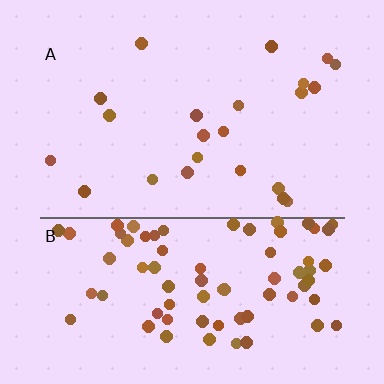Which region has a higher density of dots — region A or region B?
B (the bottom).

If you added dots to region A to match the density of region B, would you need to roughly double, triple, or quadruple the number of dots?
Approximately quadruple.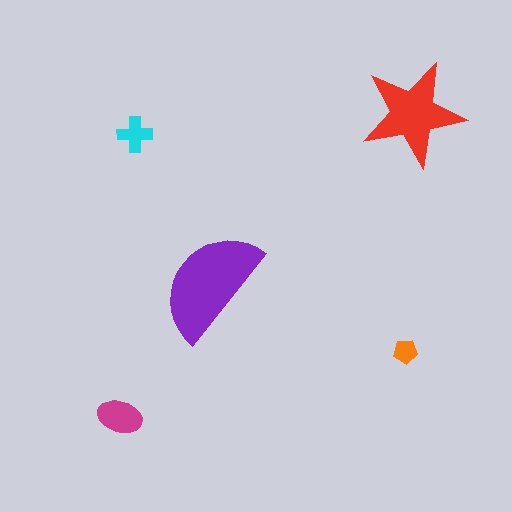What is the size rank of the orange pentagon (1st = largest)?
5th.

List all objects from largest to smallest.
The purple semicircle, the red star, the magenta ellipse, the cyan cross, the orange pentagon.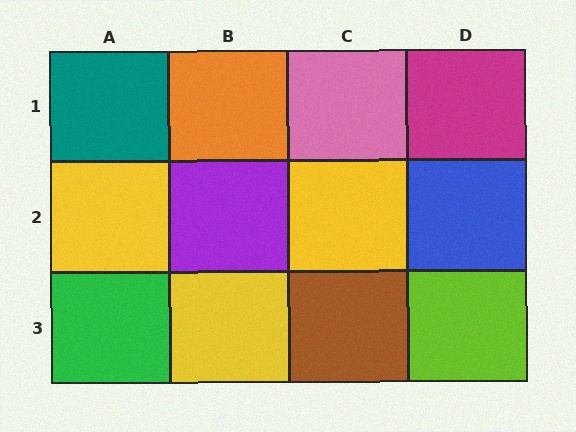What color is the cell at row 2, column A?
Yellow.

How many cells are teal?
1 cell is teal.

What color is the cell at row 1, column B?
Orange.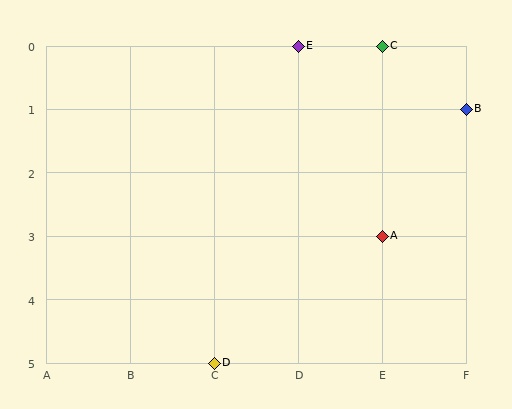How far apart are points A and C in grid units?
Points A and C are 3 rows apart.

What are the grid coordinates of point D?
Point D is at grid coordinates (C, 5).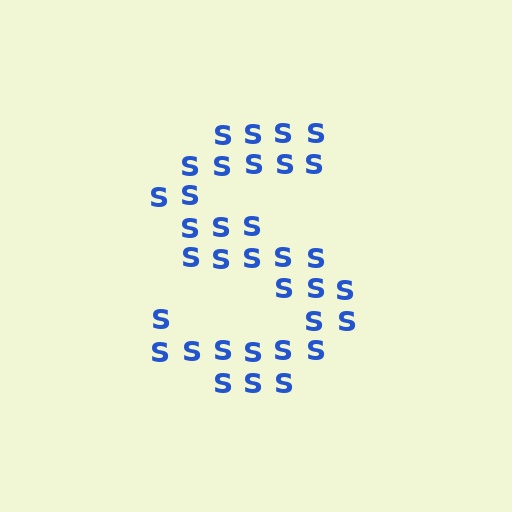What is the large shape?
The large shape is the letter S.